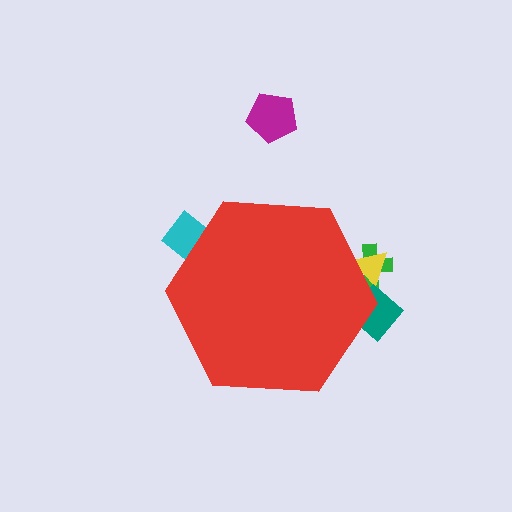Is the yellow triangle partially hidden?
Yes, the yellow triangle is partially hidden behind the red hexagon.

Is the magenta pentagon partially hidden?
No, the magenta pentagon is fully visible.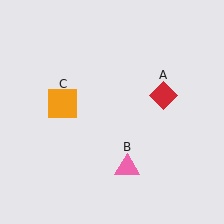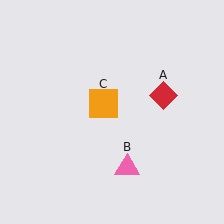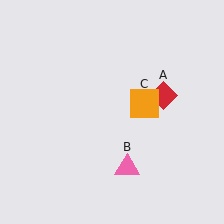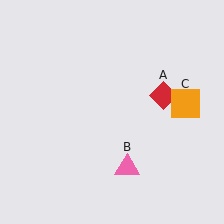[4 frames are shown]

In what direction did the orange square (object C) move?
The orange square (object C) moved right.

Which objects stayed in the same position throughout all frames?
Red diamond (object A) and pink triangle (object B) remained stationary.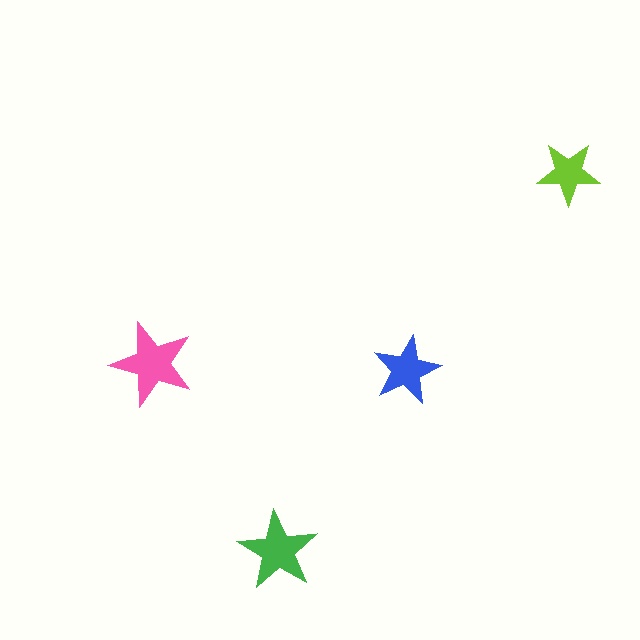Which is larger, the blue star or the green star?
The green one.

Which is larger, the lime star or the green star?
The green one.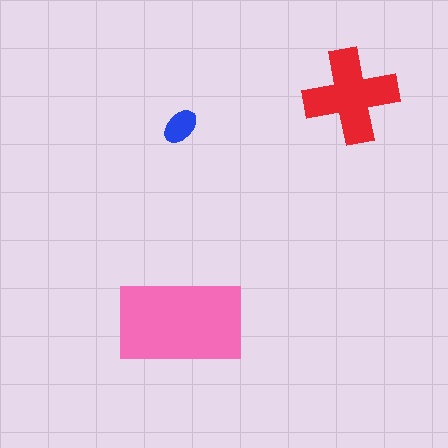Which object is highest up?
The red cross is topmost.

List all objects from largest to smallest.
The pink rectangle, the red cross, the blue ellipse.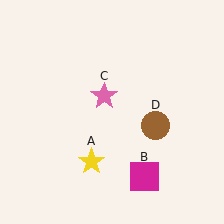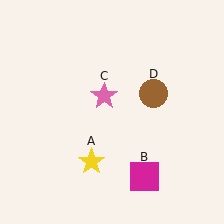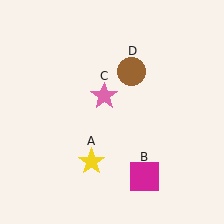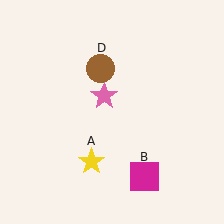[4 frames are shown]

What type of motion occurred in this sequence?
The brown circle (object D) rotated counterclockwise around the center of the scene.